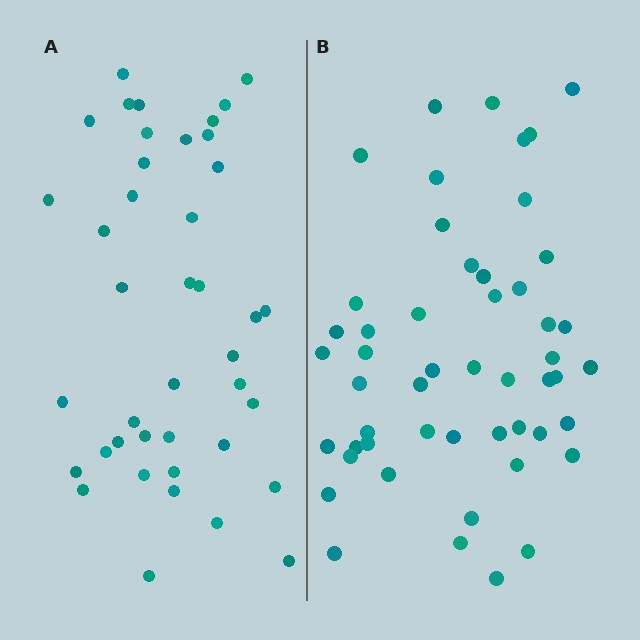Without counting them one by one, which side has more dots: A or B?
Region B (the right region) has more dots.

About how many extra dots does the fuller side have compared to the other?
Region B has roughly 10 or so more dots than region A.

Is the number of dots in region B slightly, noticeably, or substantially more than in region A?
Region B has only slightly more — the two regions are fairly close. The ratio is roughly 1.2 to 1.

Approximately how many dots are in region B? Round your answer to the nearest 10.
About 50 dots. (The exact count is 51, which rounds to 50.)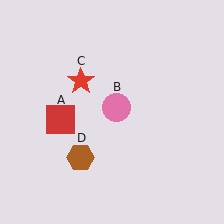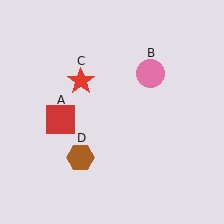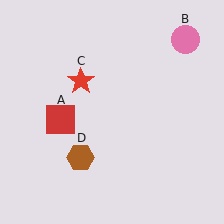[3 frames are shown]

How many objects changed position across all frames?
1 object changed position: pink circle (object B).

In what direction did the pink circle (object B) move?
The pink circle (object B) moved up and to the right.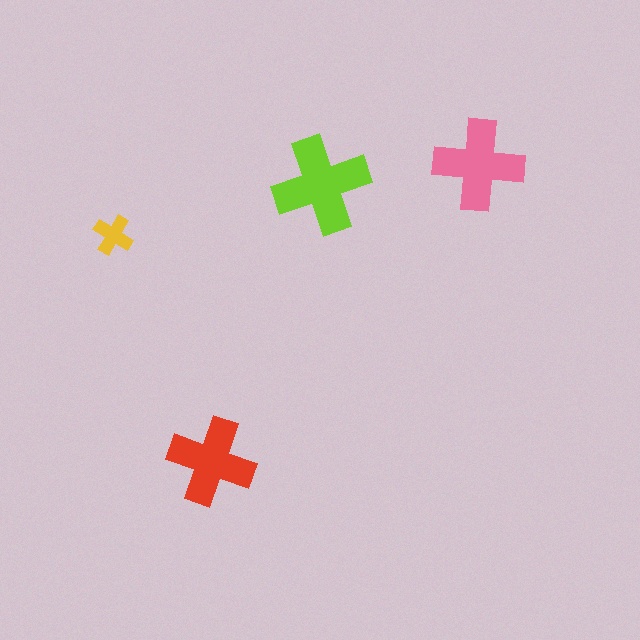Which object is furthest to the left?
The yellow cross is leftmost.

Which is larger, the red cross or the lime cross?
The lime one.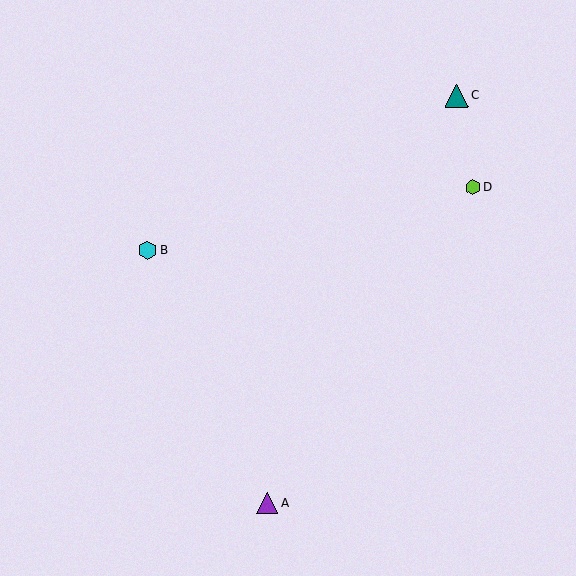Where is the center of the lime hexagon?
The center of the lime hexagon is at (473, 188).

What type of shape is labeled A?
Shape A is a purple triangle.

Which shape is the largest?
The teal triangle (labeled C) is the largest.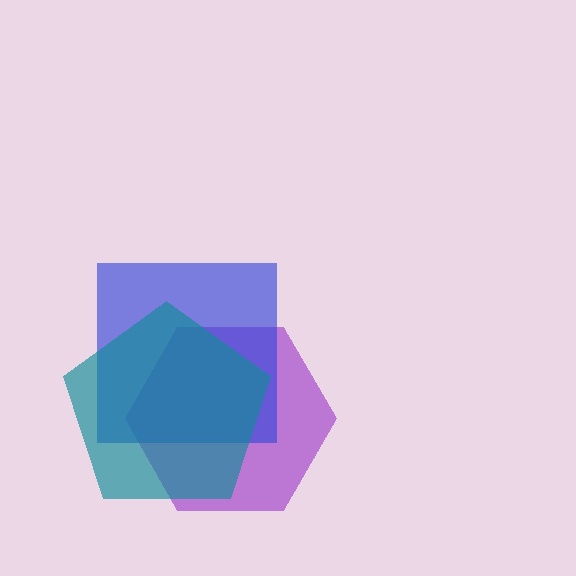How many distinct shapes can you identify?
There are 3 distinct shapes: a purple hexagon, a blue square, a teal pentagon.